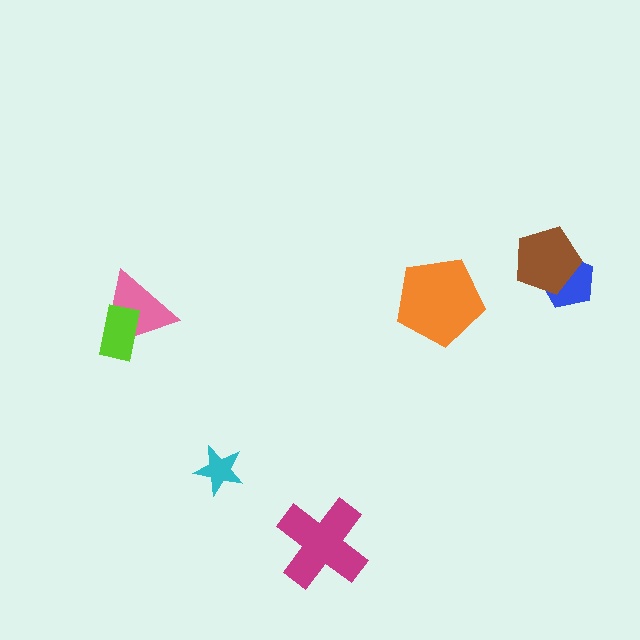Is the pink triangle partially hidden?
Yes, it is partially covered by another shape.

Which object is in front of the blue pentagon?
The brown pentagon is in front of the blue pentagon.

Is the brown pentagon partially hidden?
No, no other shape covers it.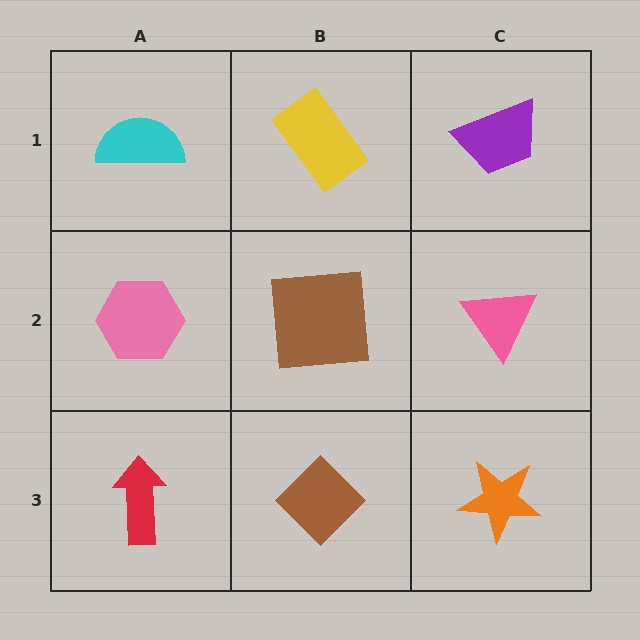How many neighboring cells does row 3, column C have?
2.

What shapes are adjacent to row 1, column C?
A pink triangle (row 2, column C), a yellow rectangle (row 1, column B).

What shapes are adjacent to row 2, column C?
A purple trapezoid (row 1, column C), an orange star (row 3, column C), a brown square (row 2, column B).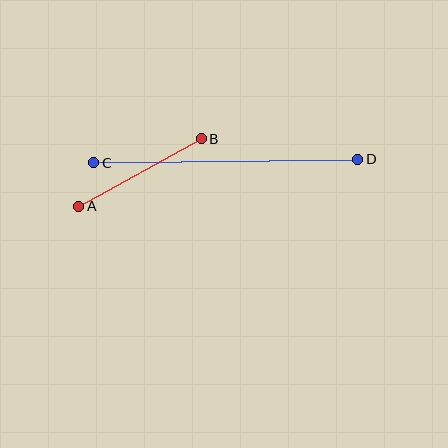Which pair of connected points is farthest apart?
Points C and D are farthest apart.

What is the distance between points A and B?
The distance is approximately 140 pixels.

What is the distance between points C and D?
The distance is approximately 264 pixels.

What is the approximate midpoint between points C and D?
The midpoint is at approximately (226, 161) pixels.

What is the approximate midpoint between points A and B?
The midpoint is at approximately (140, 173) pixels.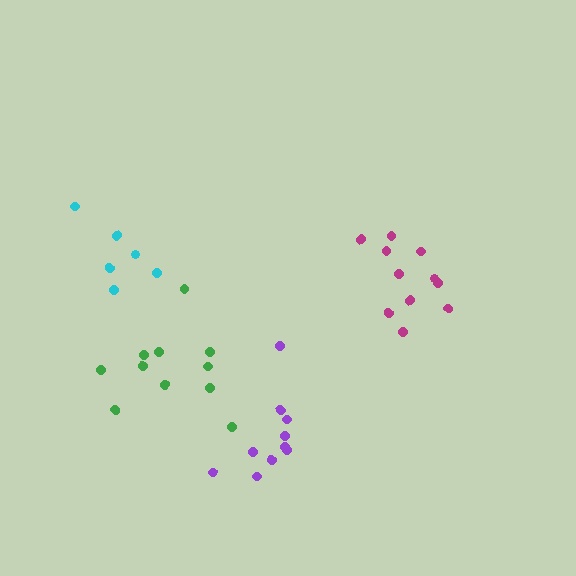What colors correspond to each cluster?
The clusters are colored: cyan, green, magenta, purple.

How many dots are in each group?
Group 1: 6 dots, Group 2: 11 dots, Group 3: 11 dots, Group 4: 10 dots (38 total).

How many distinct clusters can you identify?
There are 4 distinct clusters.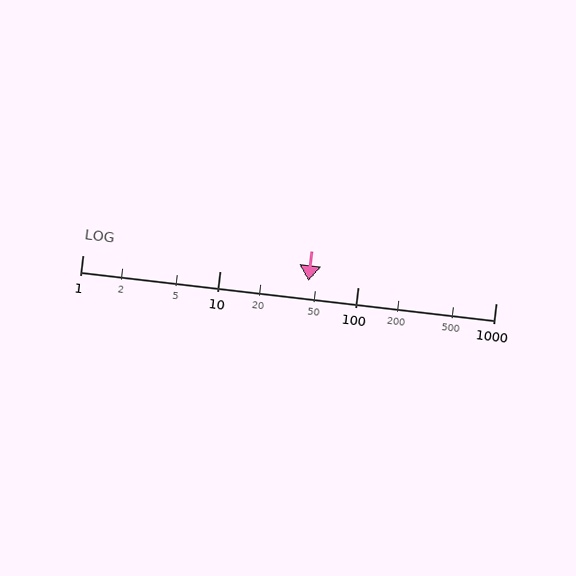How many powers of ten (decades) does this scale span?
The scale spans 3 decades, from 1 to 1000.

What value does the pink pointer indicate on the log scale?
The pointer indicates approximately 44.